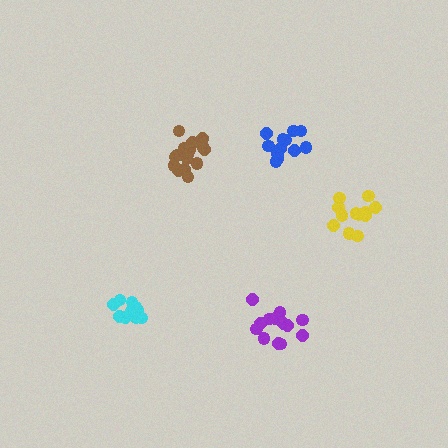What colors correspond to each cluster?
The clusters are colored: purple, brown, cyan, yellow, blue.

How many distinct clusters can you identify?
There are 5 distinct clusters.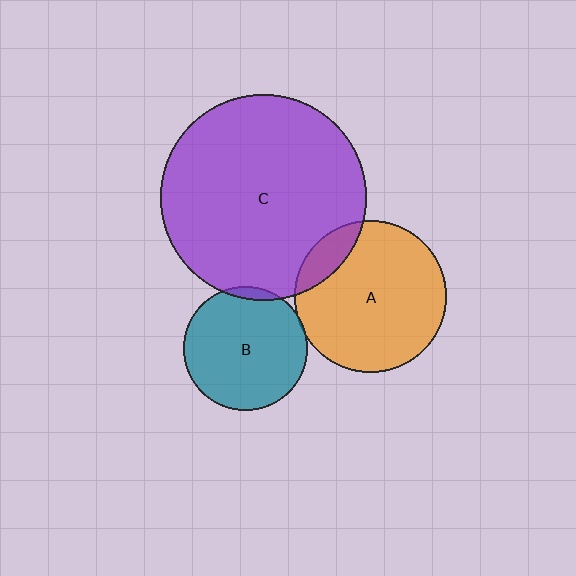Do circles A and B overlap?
Yes.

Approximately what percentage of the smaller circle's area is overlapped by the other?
Approximately 5%.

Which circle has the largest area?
Circle C (purple).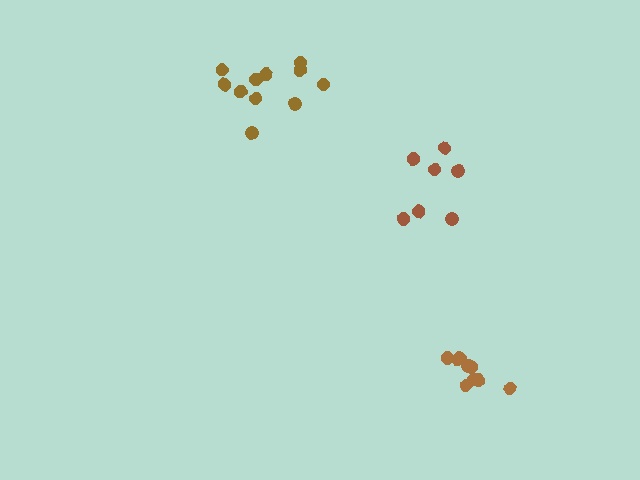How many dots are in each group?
Group 1: 9 dots, Group 2: 11 dots, Group 3: 7 dots (27 total).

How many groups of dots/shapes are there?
There are 3 groups.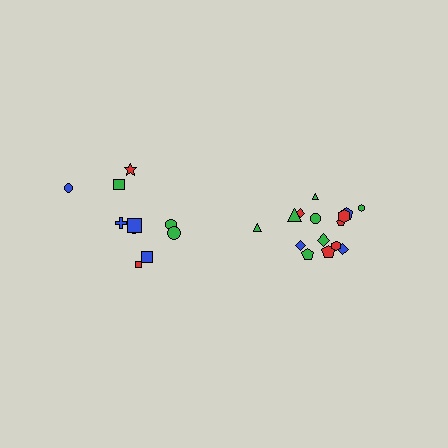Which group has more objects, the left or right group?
The right group.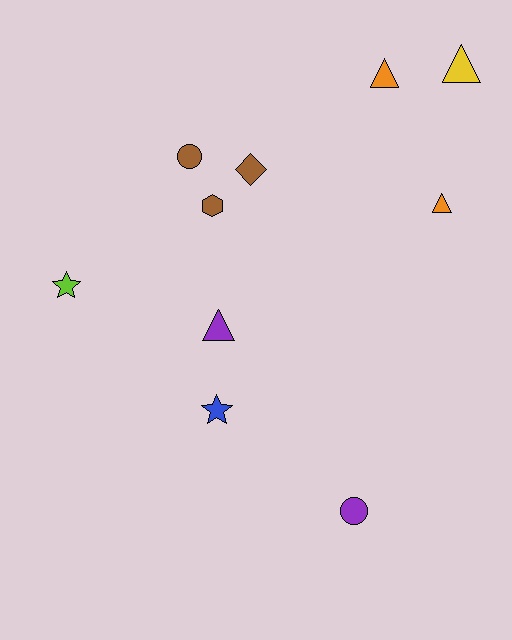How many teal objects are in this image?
There are no teal objects.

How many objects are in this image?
There are 10 objects.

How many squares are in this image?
There are no squares.